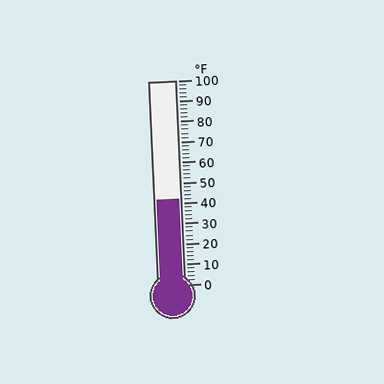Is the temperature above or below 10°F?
The temperature is above 10°F.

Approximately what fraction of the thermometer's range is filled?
The thermometer is filled to approximately 40% of its range.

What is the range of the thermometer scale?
The thermometer scale ranges from 0°F to 100°F.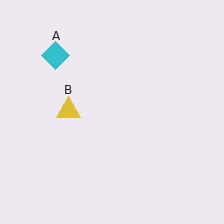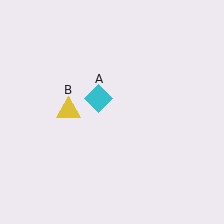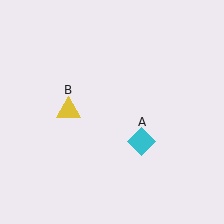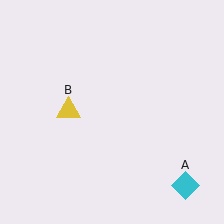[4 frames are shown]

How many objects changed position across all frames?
1 object changed position: cyan diamond (object A).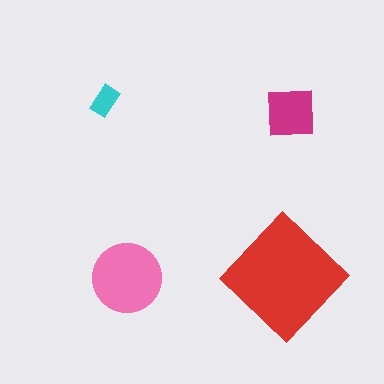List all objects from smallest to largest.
The cyan rectangle, the magenta square, the pink circle, the red diamond.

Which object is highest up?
The cyan rectangle is topmost.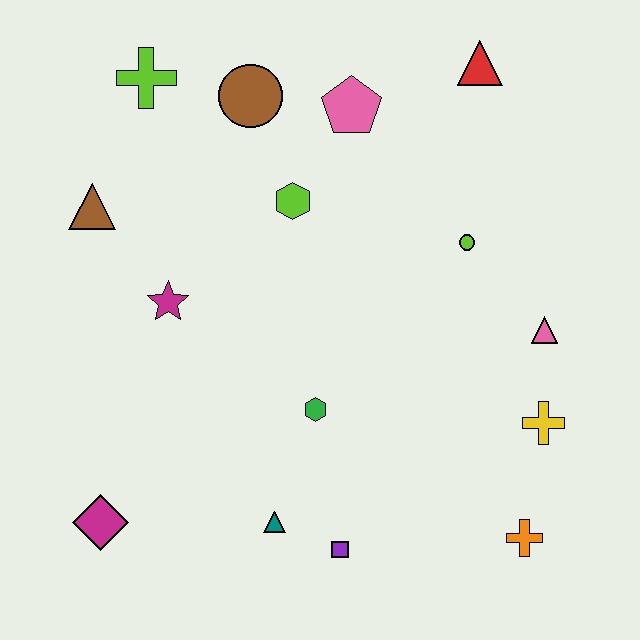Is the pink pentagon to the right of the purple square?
Yes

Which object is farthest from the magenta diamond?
The red triangle is farthest from the magenta diamond.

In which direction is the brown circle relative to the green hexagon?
The brown circle is above the green hexagon.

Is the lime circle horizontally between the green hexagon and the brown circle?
No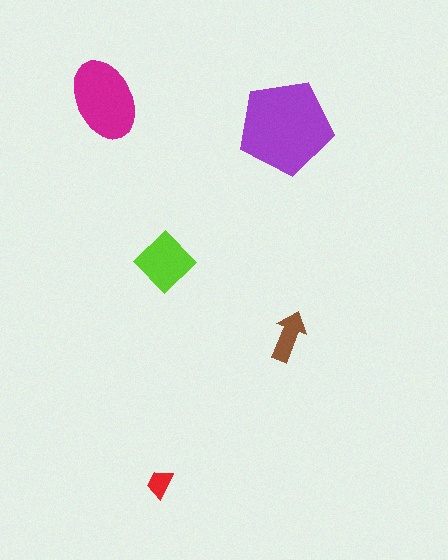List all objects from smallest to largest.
The red trapezoid, the brown arrow, the lime diamond, the magenta ellipse, the purple pentagon.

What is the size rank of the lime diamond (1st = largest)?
3rd.